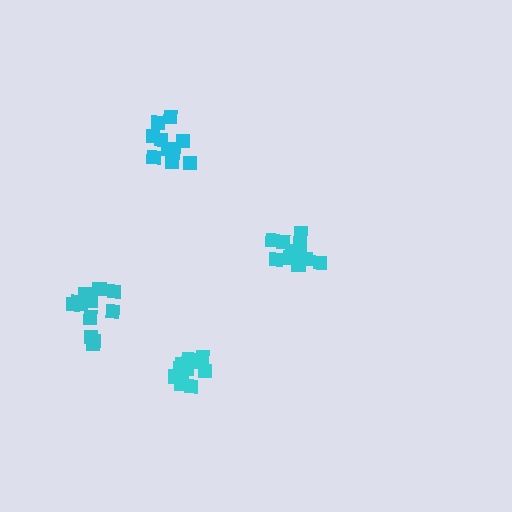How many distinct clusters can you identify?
There are 4 distinct clusters.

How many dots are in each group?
Group 1: 11 dots, Group 2: 10 dots, Group 3: 10 dots, Group 4: 13 dots (44 total).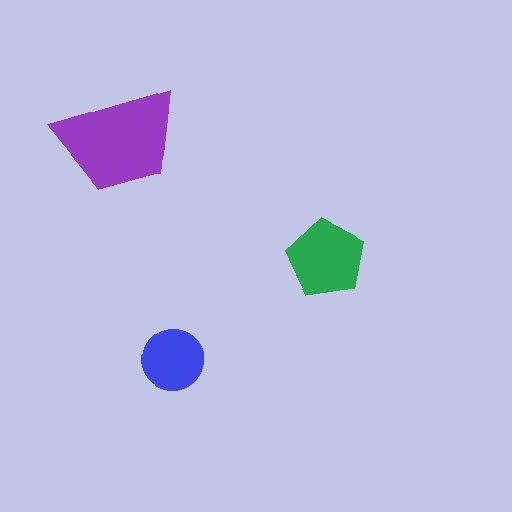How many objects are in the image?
There are 3 objects in the image.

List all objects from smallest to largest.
The blue circle, the green pentagon, the purple trapezoid.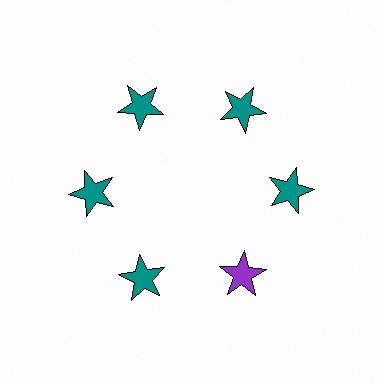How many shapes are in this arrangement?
There are 6 shapes arranged in a ring pattern.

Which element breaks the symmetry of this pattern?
The purple star at roughly the 5 o'clock position breaks the symmetry. All other shapes are teal stars.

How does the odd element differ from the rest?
It has a different color: purple instead of teal.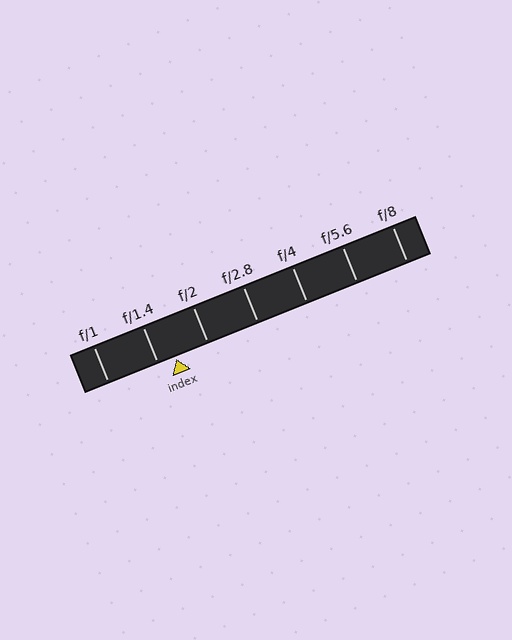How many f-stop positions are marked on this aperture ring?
There are 7 f-stop positions marked.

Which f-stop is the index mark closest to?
The index mark is closest to f/1.4.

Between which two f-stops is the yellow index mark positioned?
The index mark is between f/1.4 and f/2.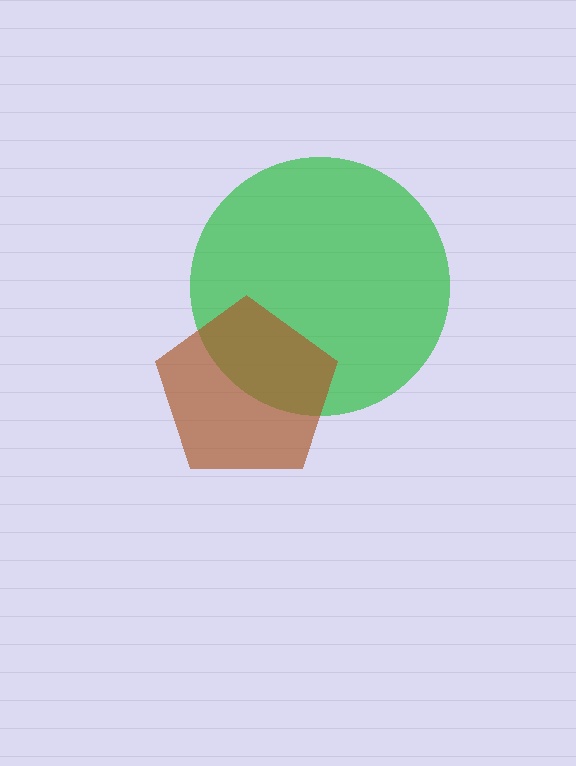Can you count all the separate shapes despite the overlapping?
Yes, there are 2 separate shapes.